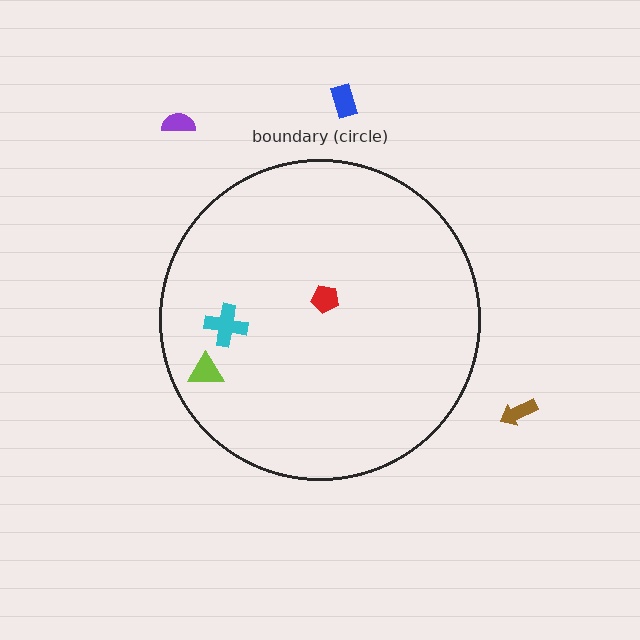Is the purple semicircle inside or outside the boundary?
Outside.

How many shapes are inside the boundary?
3 inside, 3 outside.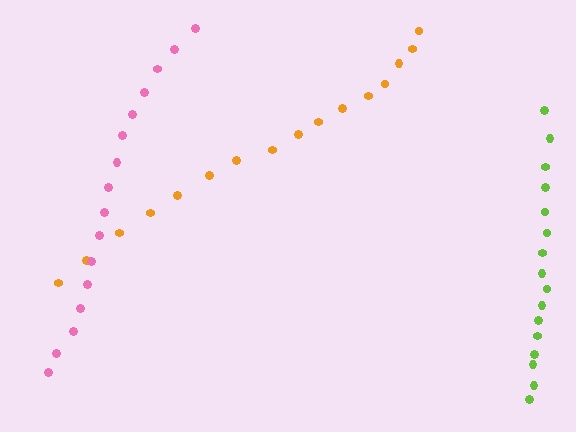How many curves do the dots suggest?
There are 3 distinct paths.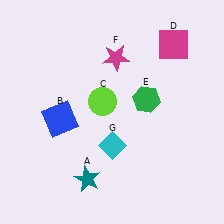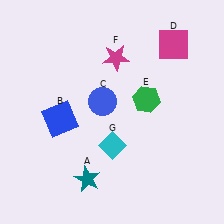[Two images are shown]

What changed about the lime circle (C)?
In Image 1, C is lime. In Image 2, it changed to blue.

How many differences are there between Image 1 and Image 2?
There is 1 difference between the two images.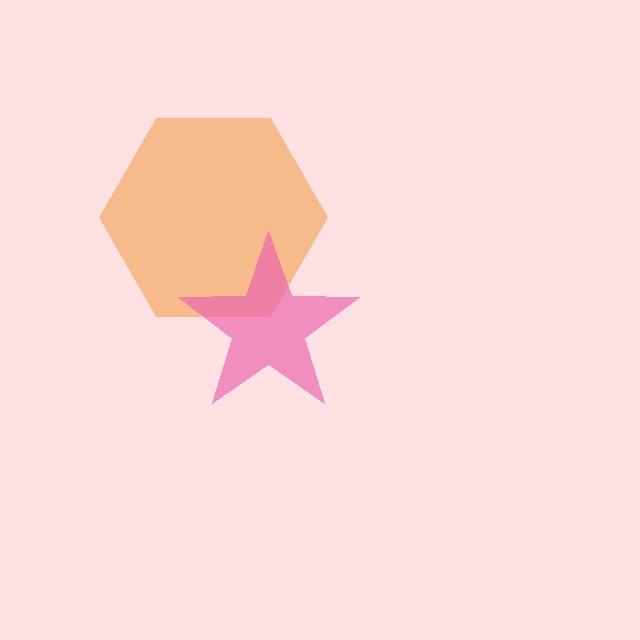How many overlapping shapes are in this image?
There are 2 overlapping shapes in the image.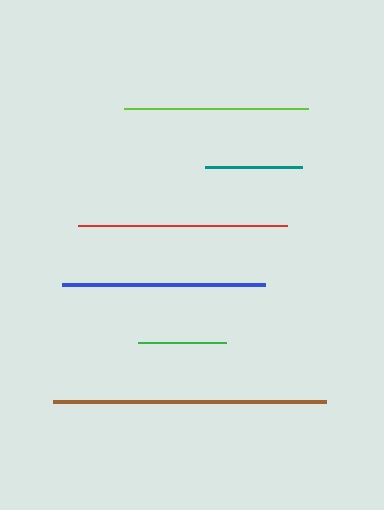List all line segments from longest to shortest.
From longest to shortest: brown, red, blue, lime, teal, green.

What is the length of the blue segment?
The blue segment is approximately 204 pixels long.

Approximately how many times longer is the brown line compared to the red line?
The brown line is approximately 1.3 times the length of the red line.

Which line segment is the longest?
The brown line is the longest at approximately 273 pixels.